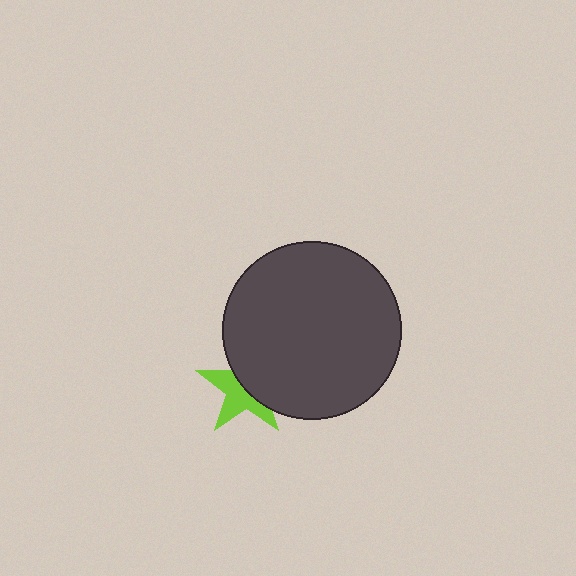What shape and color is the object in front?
The object in front is a dark gray circle.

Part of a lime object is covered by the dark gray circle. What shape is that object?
It is a star.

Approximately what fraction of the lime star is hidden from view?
Roughly 50% of the lime star is hidden behind the dark gray circle.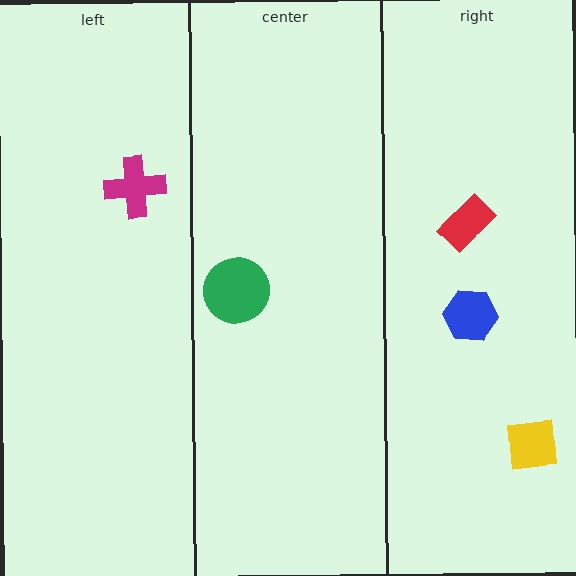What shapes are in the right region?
The yellow square, the blue hexagon, the red rectangle.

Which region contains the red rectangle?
The right region.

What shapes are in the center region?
The green circle.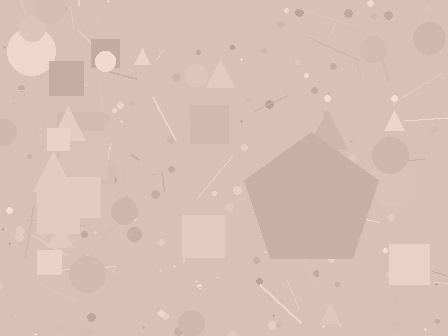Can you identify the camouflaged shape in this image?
The camouflaged shape is a pentagon.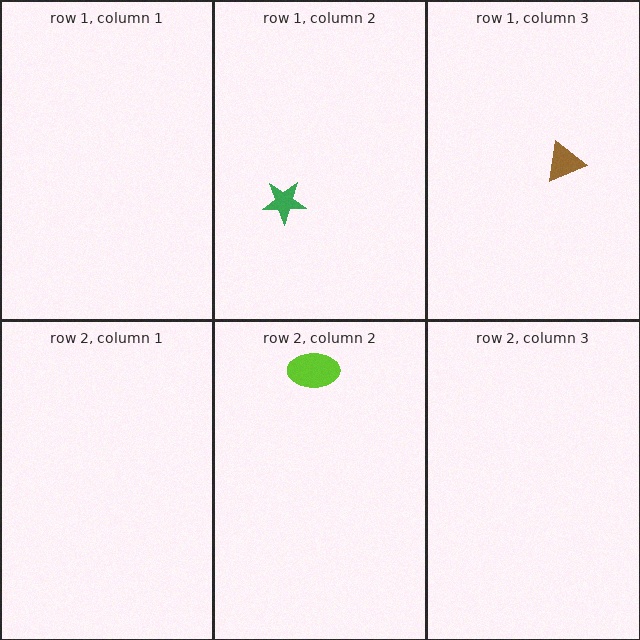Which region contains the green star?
The row 1, column 2 region.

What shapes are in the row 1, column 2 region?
The green star.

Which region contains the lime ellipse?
The row 2, column 2 region.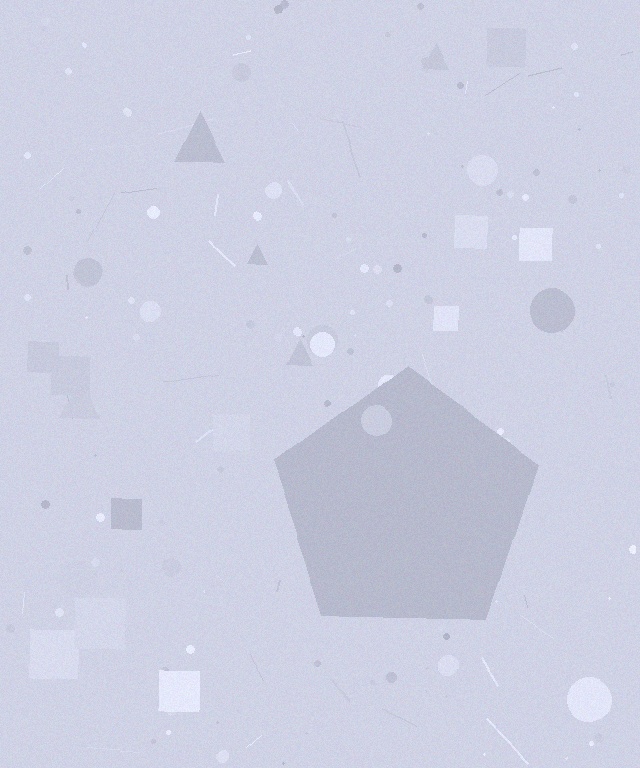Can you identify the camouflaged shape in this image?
The camouflaged shape is a pentagon.